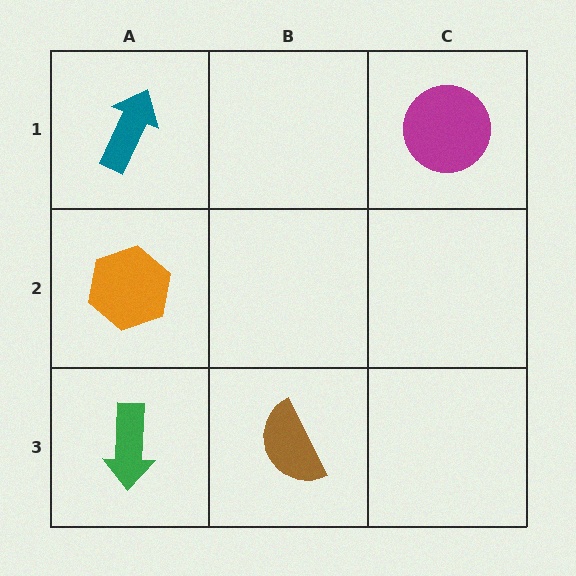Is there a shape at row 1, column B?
No, that cell is empty.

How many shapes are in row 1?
2 shapes.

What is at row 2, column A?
An orange hexagon.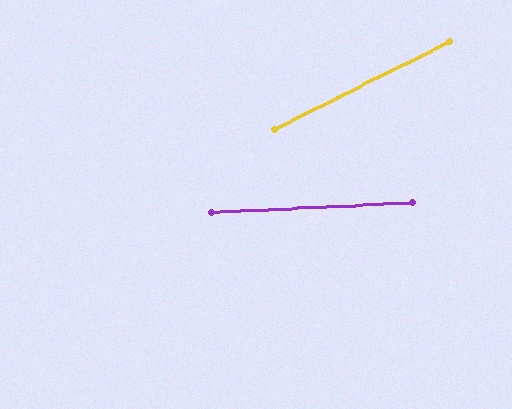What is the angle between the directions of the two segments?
Approximately 23 degrees.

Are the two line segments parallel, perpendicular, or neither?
Neither parallel nor perpendicular — they differ by about 23°.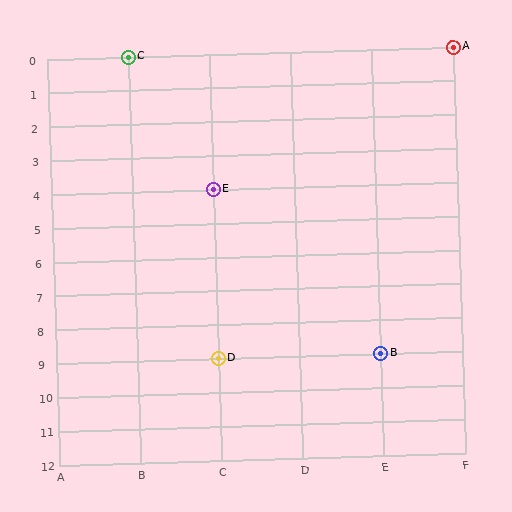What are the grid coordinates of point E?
Point E is at grid coordinates (C, 4).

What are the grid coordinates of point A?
Point A is at grid coordinates (F, 0).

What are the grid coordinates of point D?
Point D is at grid coordinates (C, 9).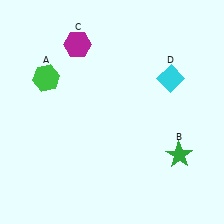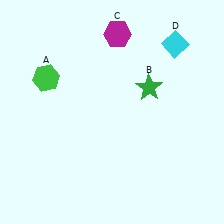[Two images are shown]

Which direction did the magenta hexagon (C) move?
The magenta hexagon (C) moved right.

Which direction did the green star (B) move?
The green star (B) moved up.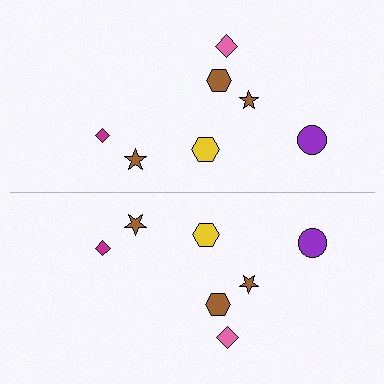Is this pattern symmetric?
Yes, this pattern has bilateral (reflection) symmetry.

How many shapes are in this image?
There are 14 shapes in this image.